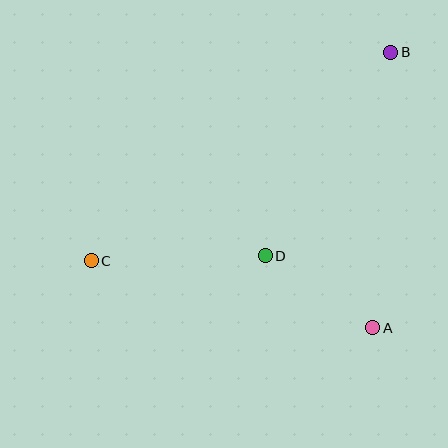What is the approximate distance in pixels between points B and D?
The distance between B and D is approximately 239 pixels.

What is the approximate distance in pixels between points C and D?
The distance between C and D is approximately 174 pixels.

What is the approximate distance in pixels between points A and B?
The distance between A and B is approximately 276 pixels.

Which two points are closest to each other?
Points A and D are closest to each other.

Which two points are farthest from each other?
Points B and C are farthest from each other.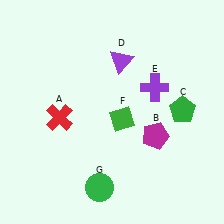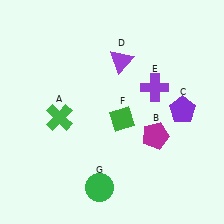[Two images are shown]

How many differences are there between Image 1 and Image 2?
There are 2 differences between the two images.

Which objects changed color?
A changed from red to green. C changed from green to purple.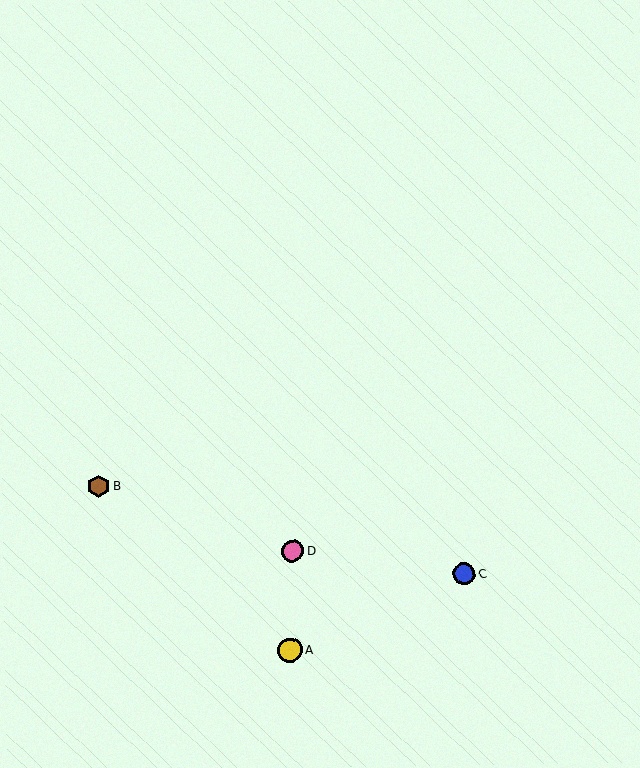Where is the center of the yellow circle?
The center of the yellow circle is at (290, 650).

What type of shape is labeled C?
Shape C is a blue circle.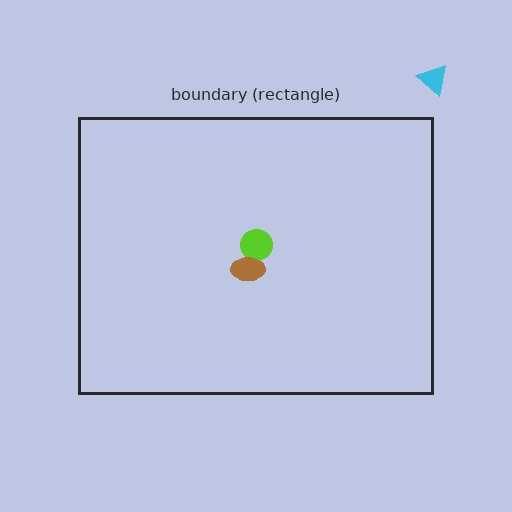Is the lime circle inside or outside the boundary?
Inside.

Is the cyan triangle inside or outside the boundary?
Outside.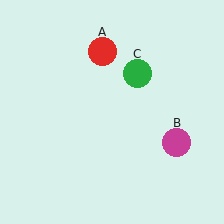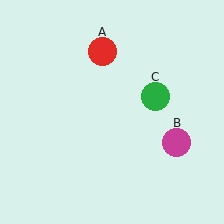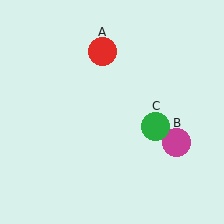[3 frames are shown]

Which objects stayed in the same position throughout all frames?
Red circle (object A) and magenta circle (object B) remained stationary.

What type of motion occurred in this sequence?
The green circle (object C) rotated clockwise around the center of the scene.